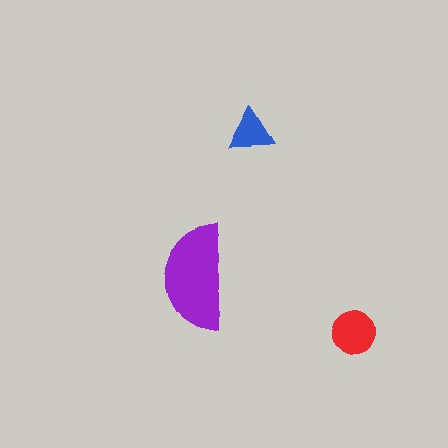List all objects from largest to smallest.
The purple semicircle, the red circle, the blue triangle.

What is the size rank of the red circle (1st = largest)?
2nd.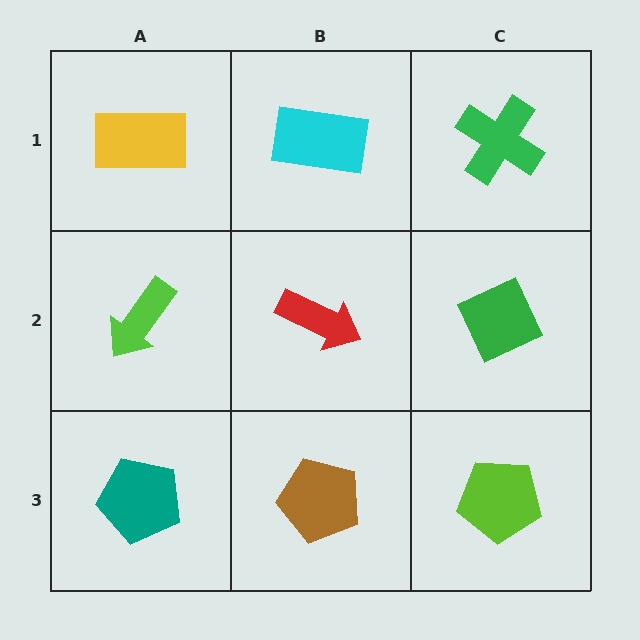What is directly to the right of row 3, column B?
A lime pentagon.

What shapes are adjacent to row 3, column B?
A red arrow (row 2, column B), a teal pentagon (row 3, column A), a lime pentagon (row 3, column C).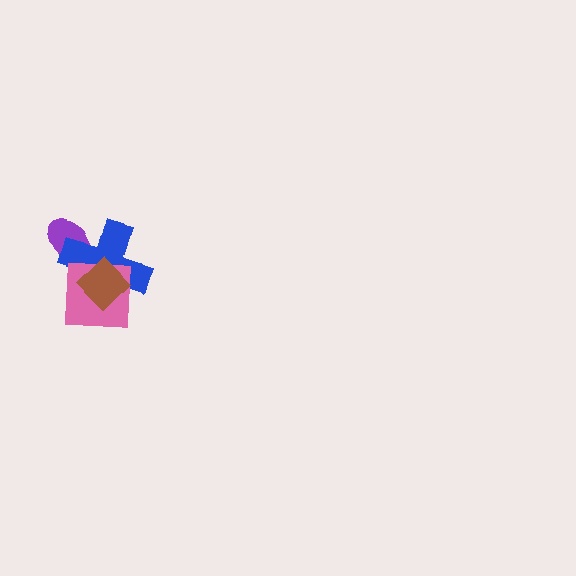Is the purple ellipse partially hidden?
Yes, it is partially covered by another shape.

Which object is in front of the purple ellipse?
The blue cross is in front of the purple ellipse.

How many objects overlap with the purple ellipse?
1 object overlaps with the purple ellipse.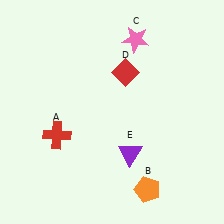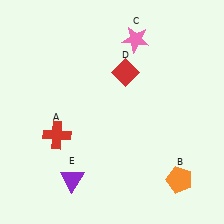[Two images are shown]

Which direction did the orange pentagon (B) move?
The orange pentagon (B) moved right.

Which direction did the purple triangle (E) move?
The purple triangle (E) moved left.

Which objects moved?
The objects that moved are: the orange pentagon (B), the purple triangle (E).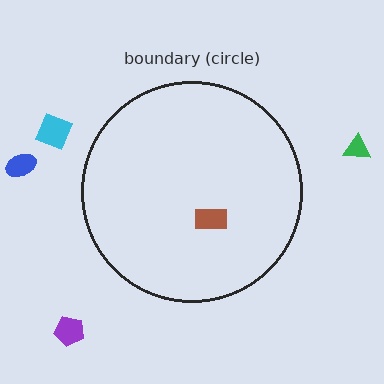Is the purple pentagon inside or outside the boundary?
Outside.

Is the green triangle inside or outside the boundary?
Outside.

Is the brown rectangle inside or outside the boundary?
Inside.